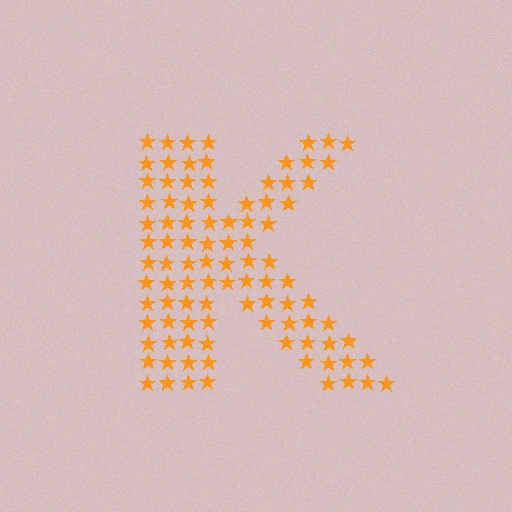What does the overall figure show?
The overall figure shows the letter K.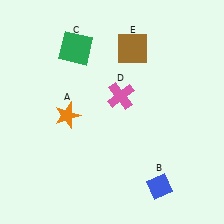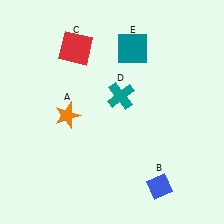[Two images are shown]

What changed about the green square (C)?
In Image 1, C is green. In Image 2, it changed to red.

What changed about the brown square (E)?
In Image 1, E is brown. In Image 2, it changed to teal.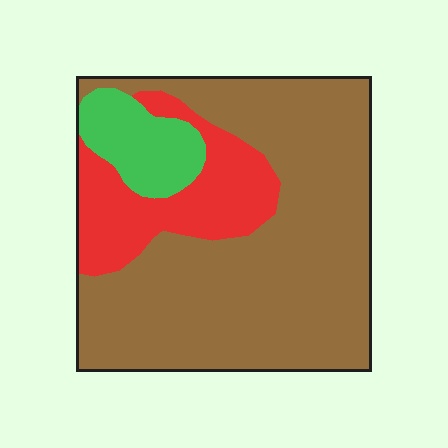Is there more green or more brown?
Brown.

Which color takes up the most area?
Brown, at roughly 70%.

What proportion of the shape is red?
Red takes up about one fifth (1/5) of the shape.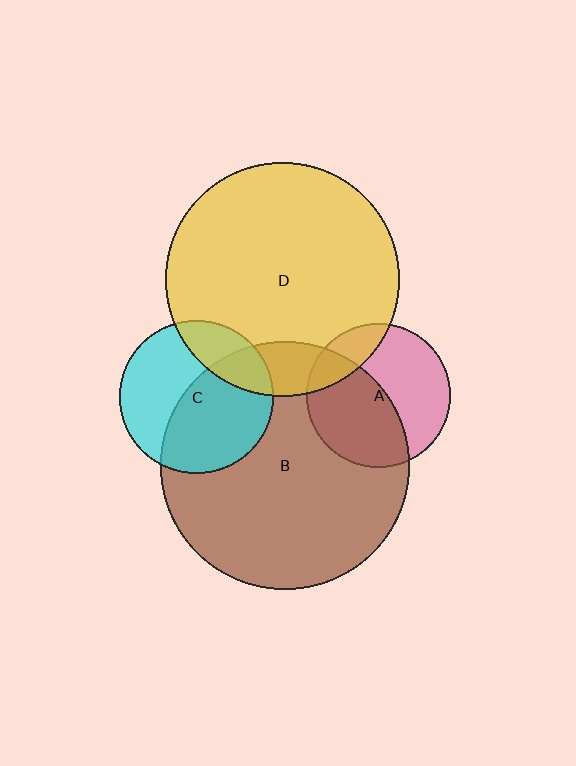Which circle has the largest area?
Circle B (brown).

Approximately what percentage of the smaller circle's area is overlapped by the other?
Approximately 20%.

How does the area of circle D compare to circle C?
Approximately 2.3 times.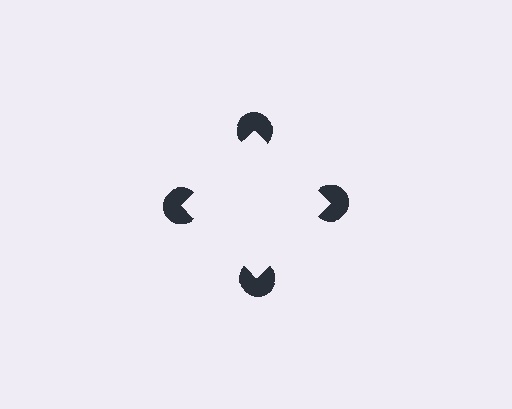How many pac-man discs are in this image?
There are 4 — one at each vertex of the illusory square.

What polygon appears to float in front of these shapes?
An illusory square — its edges are inferred from the aligned wedge cuts in the pac-man discs, not physically drawn.